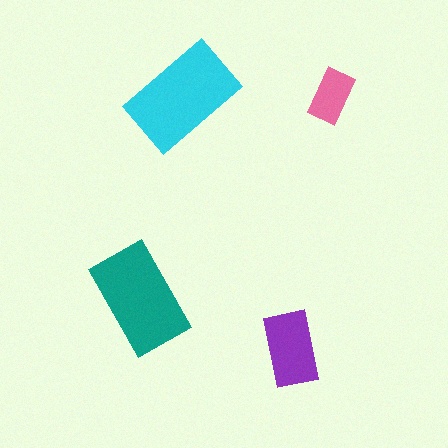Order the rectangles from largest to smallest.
the cyan one, the teal one, the purple one, the pink one.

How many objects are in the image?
There are 4 objects in the image.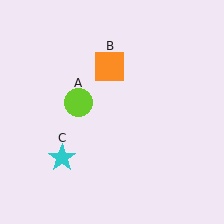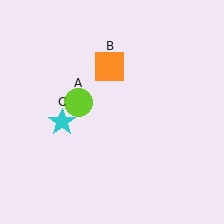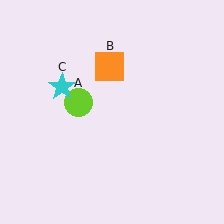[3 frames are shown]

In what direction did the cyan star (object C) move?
The cyan star (object C) moved up.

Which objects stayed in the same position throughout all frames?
Lime circle (object A) and orange square (object B) remained stationary.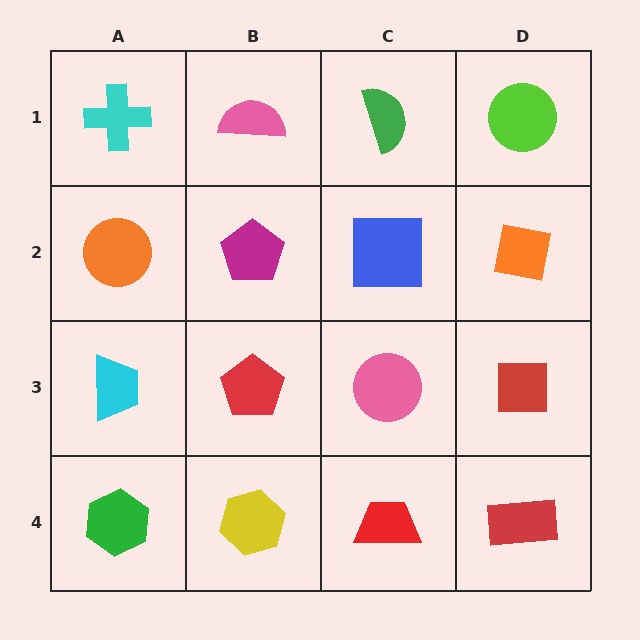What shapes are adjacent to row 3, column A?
An orange circle (row 2, column A), a green hexagon (row 4, column A), a red pentagon (row 3, column B).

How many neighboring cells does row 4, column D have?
2.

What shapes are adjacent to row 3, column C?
A blue square (row 2, column C), a red trapezoid (row 4, column C), a red pentagon (row 3, column B), a red square (row 3, column D).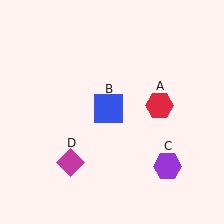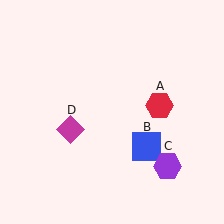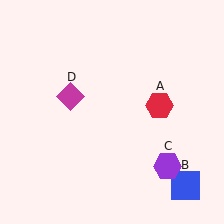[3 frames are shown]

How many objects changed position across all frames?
2 objects changed position: blue square (object B), magenta diamond (object D).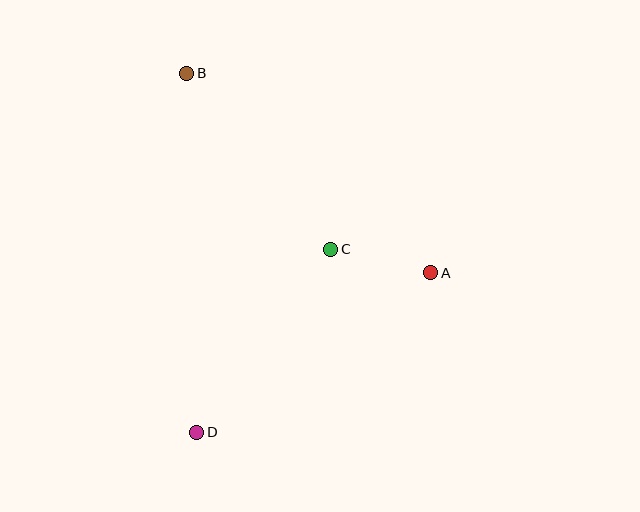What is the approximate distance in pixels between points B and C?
The distance between B and C is approximately 227 pixels.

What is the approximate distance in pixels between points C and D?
The distance between C and D is approximately 227 pixels.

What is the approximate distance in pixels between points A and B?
The distance between A and B is approximately 315 pixels.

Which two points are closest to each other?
Points A and C are closest to each other.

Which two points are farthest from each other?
Points B and D are farthest from each other.